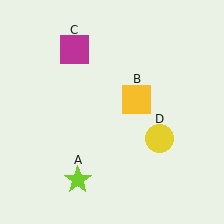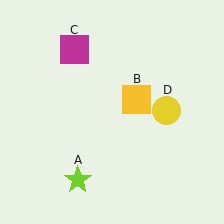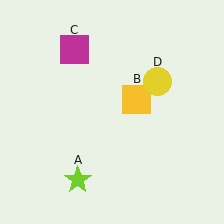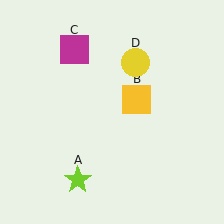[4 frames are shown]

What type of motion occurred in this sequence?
The yellow circle (object D) rotated counterclockwise around the center of the scene.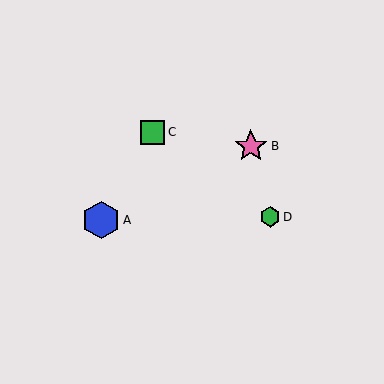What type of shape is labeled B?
Shape B is a pink star.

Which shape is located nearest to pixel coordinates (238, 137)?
The pink star (labeled B) at (251, 146) is nearest to that location.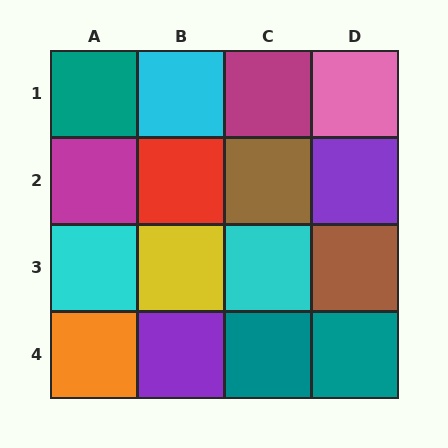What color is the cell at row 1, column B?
Cyan.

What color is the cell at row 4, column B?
Purple.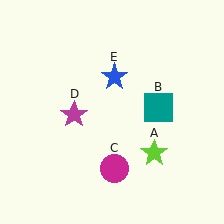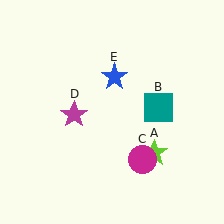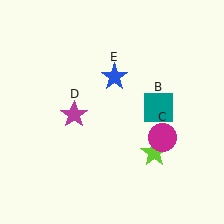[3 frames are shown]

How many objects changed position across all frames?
1 object changed position: magenta circle (object C).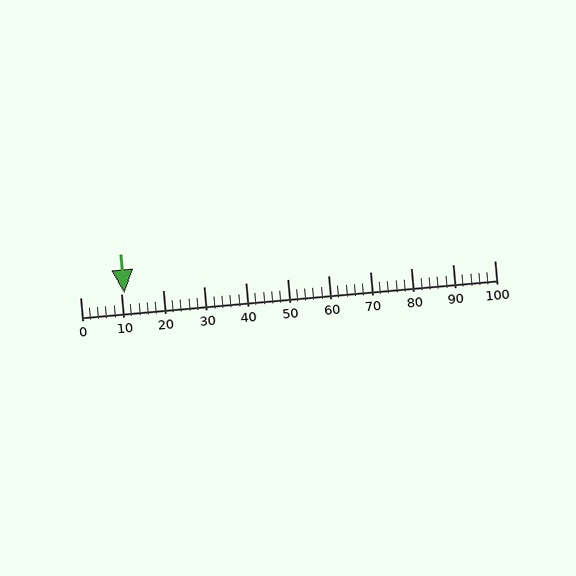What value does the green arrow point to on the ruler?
The green arrow points to approximately 11.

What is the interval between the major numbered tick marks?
The major tick marks are spaced 10 units apart.